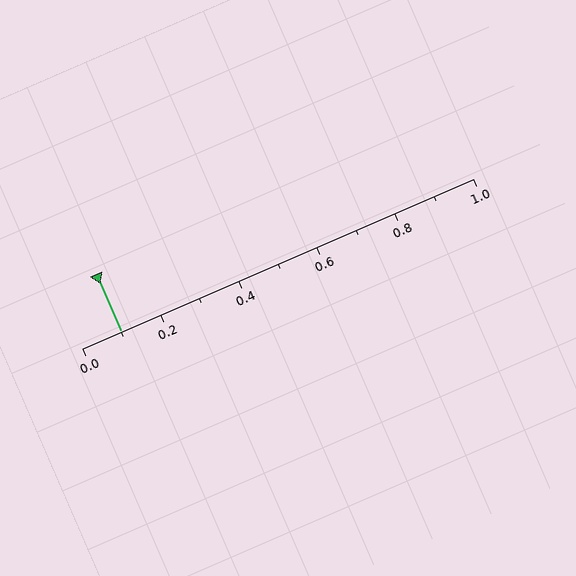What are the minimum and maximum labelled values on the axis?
The axis runs from 0.0 to 1.0.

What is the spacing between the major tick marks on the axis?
The major ticks are spaced 0.2 apart.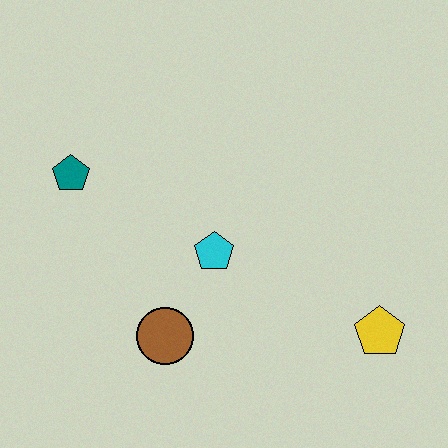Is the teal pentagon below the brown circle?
No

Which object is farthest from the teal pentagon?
The yellow pentagon is farthest from the teal pentagon.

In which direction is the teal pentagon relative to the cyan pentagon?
The teal pentagon is to the left of the cyan pentagon.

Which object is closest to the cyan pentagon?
The brown circle is closest to the cyan pentagon.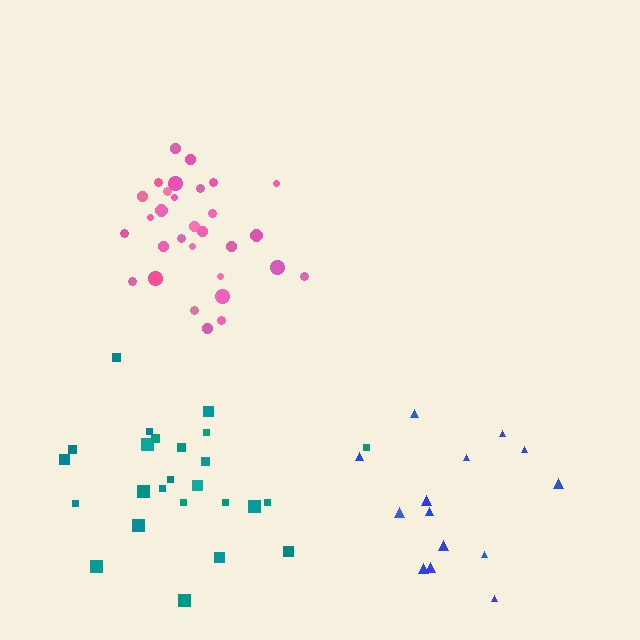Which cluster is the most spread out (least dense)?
Blue.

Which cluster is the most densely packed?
Pink.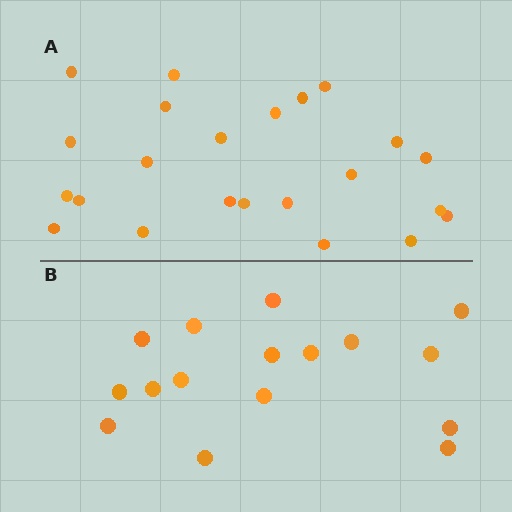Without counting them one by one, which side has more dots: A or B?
Region A (the top region) has more dots.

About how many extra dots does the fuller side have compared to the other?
Region A has roughly 8 or so more dots than region B.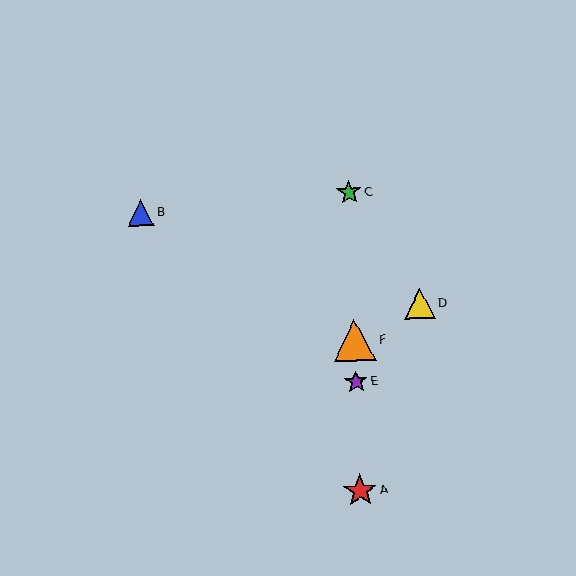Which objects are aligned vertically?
Objects A, C, E, F are aligned vertically.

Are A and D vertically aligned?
No, A is at x≈360 and D is at x≈420.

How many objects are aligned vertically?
4 objects (A, C, E, F) are aligned vertically.